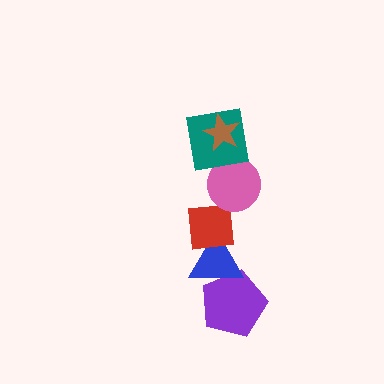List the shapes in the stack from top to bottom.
From top to bottom: the brown star, the teal square, the pink circle, the red square, the blue triangle, the purple pentagon.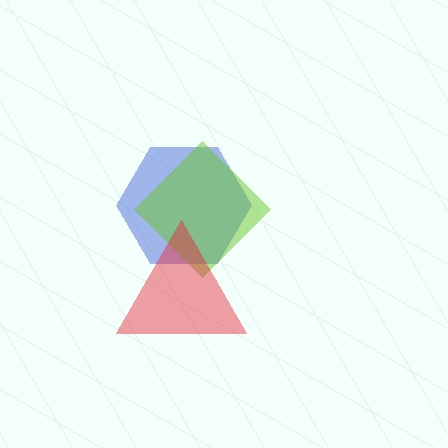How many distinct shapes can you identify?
There are 3 distinct shapes: a blue hexagon, a lime diamond, a red triangle.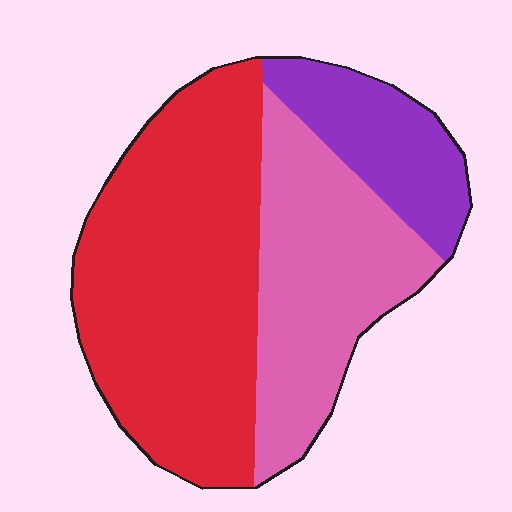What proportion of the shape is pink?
Pink covers roughly 30% of the shape.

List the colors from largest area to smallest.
From largest to smallest: red, pink, purple.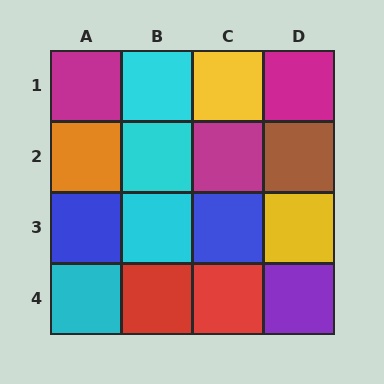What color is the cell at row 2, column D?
Brown.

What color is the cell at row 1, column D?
Magenta.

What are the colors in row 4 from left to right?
Cyan, red, red, purple.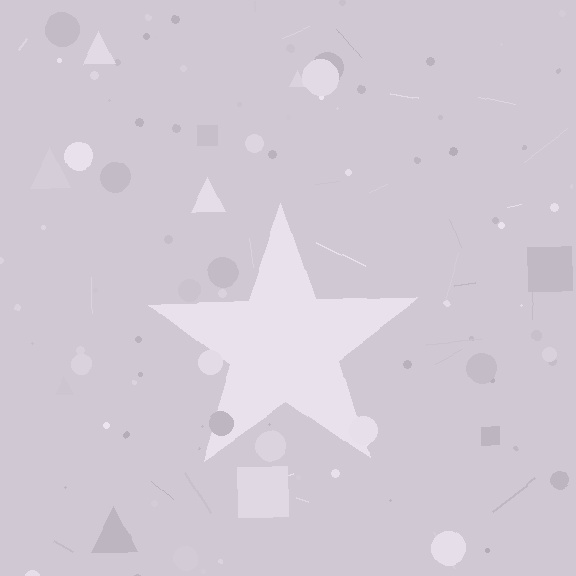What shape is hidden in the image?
A star is hidden in the image.